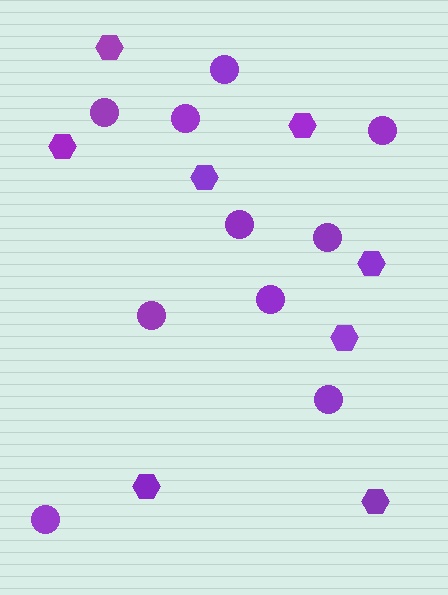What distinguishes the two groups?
There are 2 groups: one group of hexagons (8) and one group of circles (10).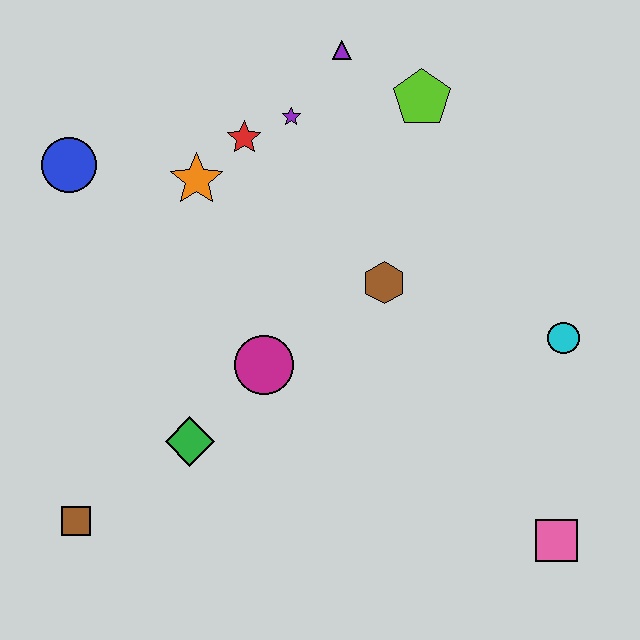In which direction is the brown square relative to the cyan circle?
The brown square is to the left of the cyan circle.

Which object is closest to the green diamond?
The magenta circle is closest to the green diamond.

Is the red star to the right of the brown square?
Yes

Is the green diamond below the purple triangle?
Yes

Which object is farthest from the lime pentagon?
The brown square is farthest from the lime pentagon.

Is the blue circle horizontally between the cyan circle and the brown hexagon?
No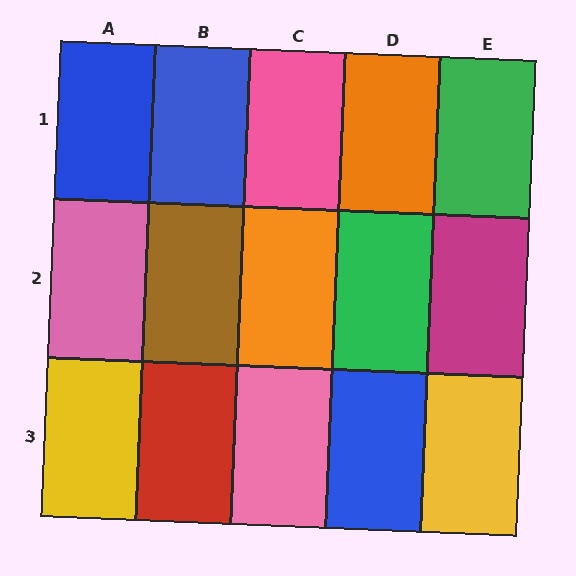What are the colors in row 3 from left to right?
Yellow, red, pink, blue, yellow.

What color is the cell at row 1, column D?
Orange.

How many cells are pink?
3 cells are pink.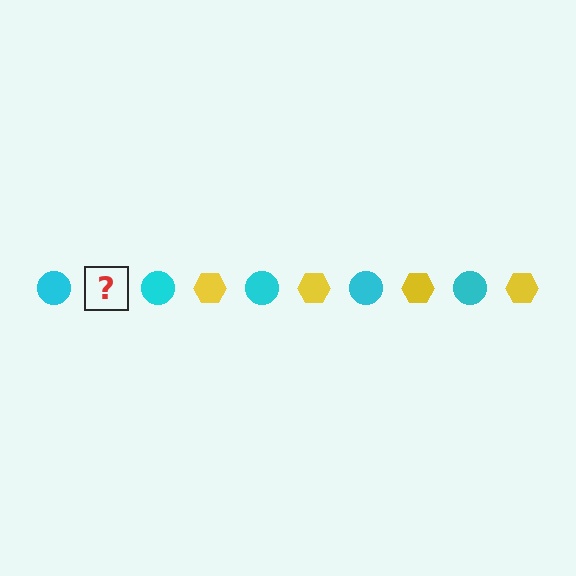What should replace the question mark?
The question mark should be replaced with a yellow hexagon.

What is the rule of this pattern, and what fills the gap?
The rule is that the pattern alternates between cyan circle and yellow hexagon. The gap should be filled with a yellow hexagon.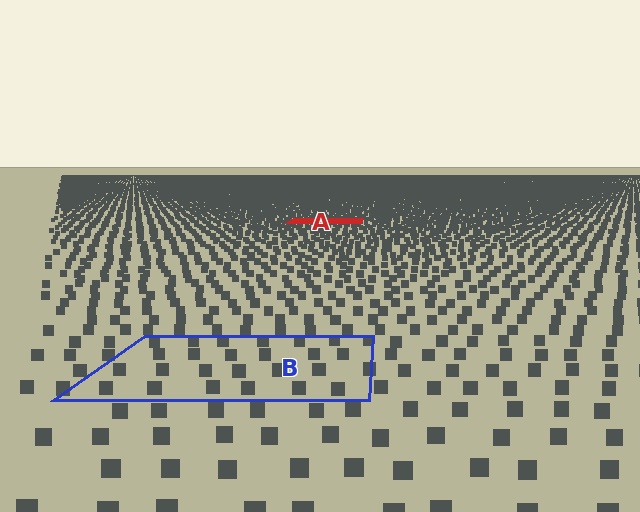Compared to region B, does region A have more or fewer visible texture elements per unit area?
Region A has more texture elements per unit area — they are packed more densely because it is farther away.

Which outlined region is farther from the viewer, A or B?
Region A is farther from the viewer — the texture elements inside it appear smaller and more densely packed.